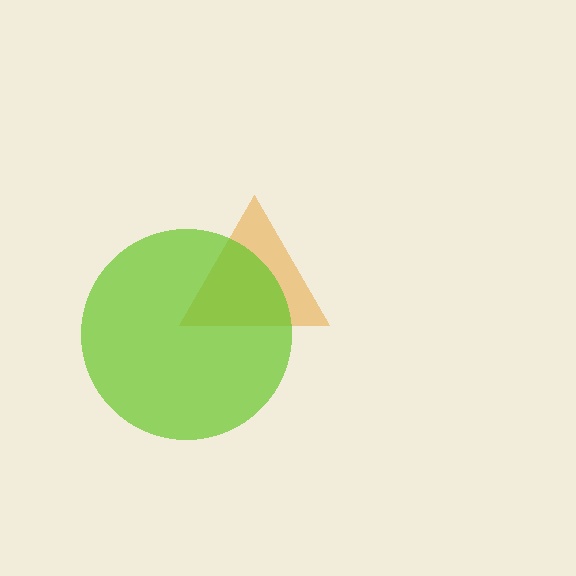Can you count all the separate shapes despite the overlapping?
Yes, there are 2 separate shapes.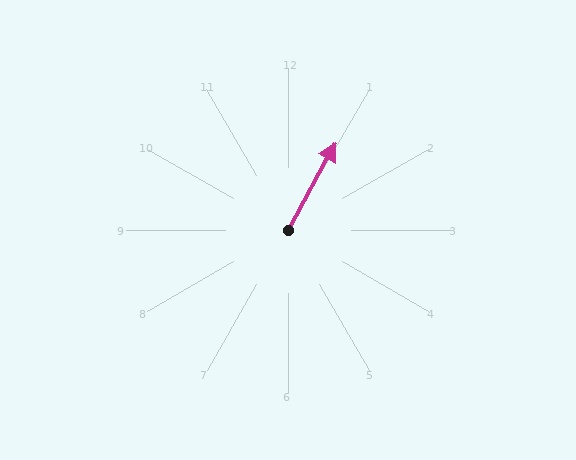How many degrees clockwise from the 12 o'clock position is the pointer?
Approximately 29 degrees.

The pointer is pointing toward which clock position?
Roughly 1 o'clock.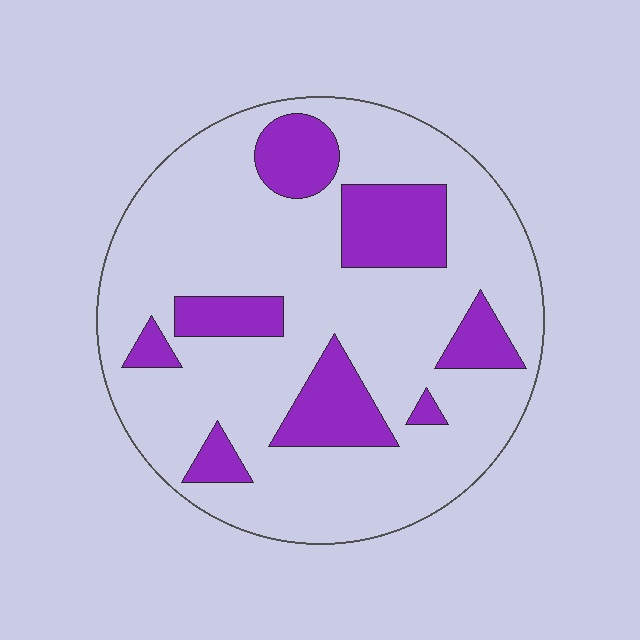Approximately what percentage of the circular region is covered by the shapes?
Approximately 20%.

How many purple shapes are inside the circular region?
8.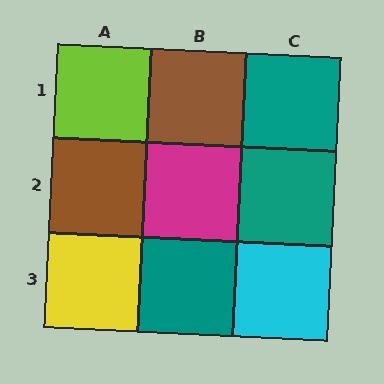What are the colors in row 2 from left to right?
Brown, magenta, teal.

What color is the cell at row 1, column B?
Brown.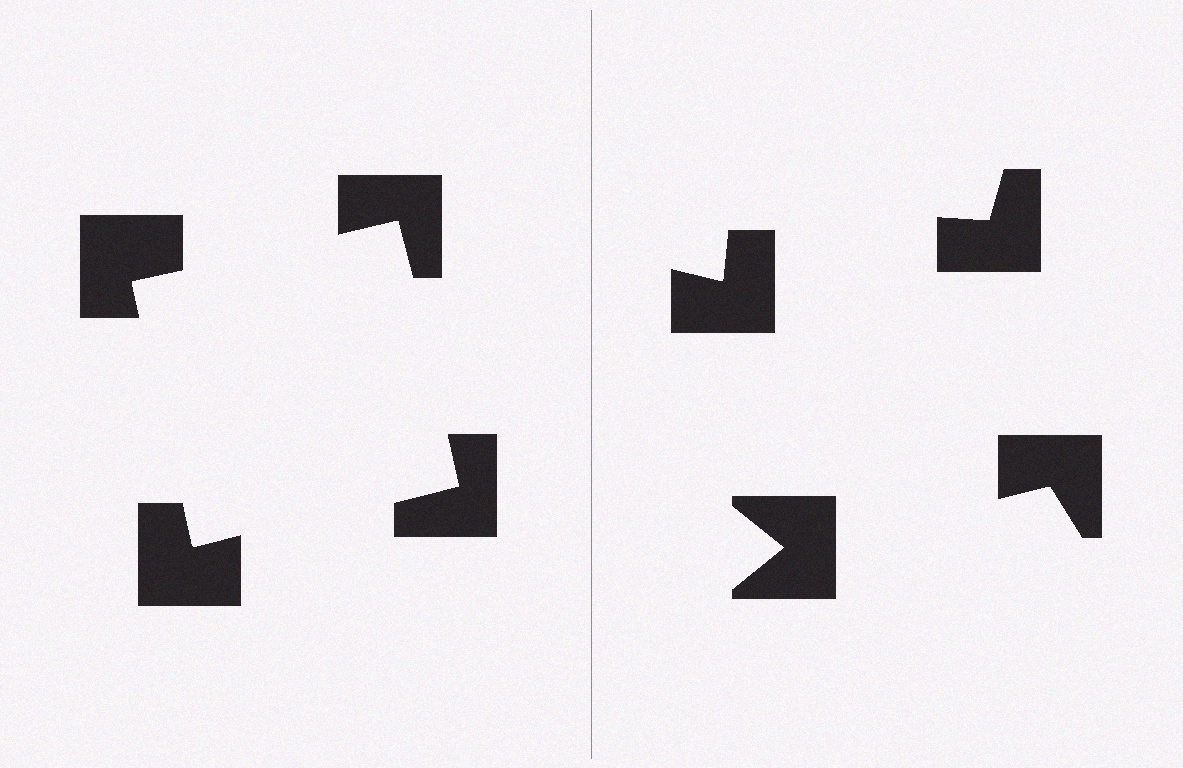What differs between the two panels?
The notched squares are positioned identically on both sides; only the wedge orientations differ. On the left they align to a square; on the right they are misaligned.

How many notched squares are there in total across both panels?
8 — 4 on each side.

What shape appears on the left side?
An illusory square.